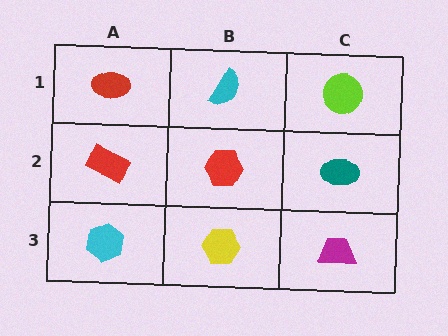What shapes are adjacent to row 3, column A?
A red rectangle (row 2, column A), a yellow hexagon (row 3, column B).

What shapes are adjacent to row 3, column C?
A teal ellipse (row 2, column C), a yellow hexagon (row 3, column B).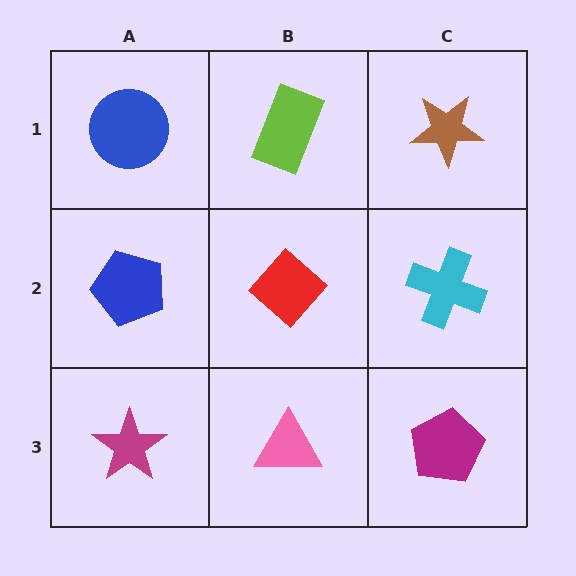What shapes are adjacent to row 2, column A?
A blue circle (row 1, column A), a magenta star (row 3, column A), a red diamond (row 2, column B).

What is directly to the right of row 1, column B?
A brown star.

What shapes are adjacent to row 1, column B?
A red diamond (row 2, column B), a blue circle (row 1, column A), a brown star (row 1, column C).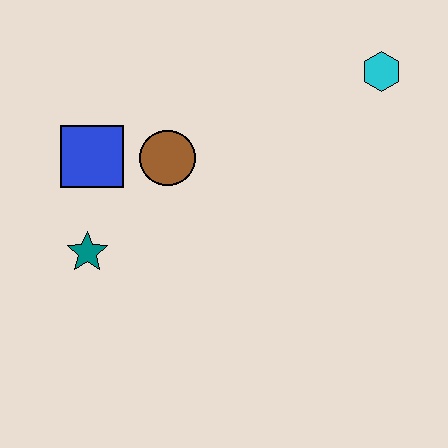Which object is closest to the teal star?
The blue square is closest to the teal star.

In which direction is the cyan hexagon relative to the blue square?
The cyan hexagon is to the right of the blue square.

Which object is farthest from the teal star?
The cyan hexagon is farthest from the teal star.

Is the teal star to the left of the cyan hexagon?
Yes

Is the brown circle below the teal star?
No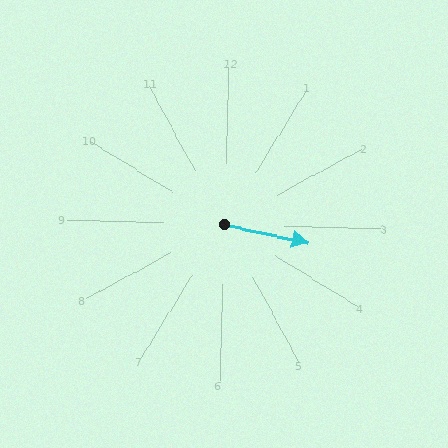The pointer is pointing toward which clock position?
Roughly 3 o'clock.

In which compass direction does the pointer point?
East.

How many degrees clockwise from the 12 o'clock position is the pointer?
Approximately 101 degrees.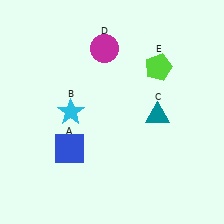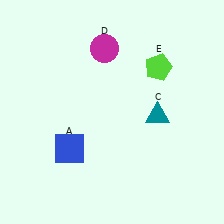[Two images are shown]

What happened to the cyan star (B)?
The cyan star (B) was removed in Image 2. It was in the bottom-left area of Image 1.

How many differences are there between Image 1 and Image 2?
There is 1 difference between the two images.